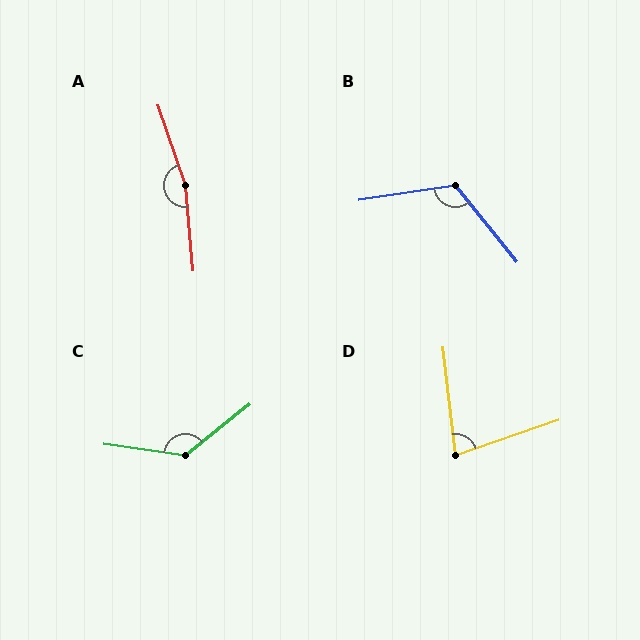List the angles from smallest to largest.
D (77°), B (120°), C (133°), A (166°).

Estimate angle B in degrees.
Approximately 120 degrees.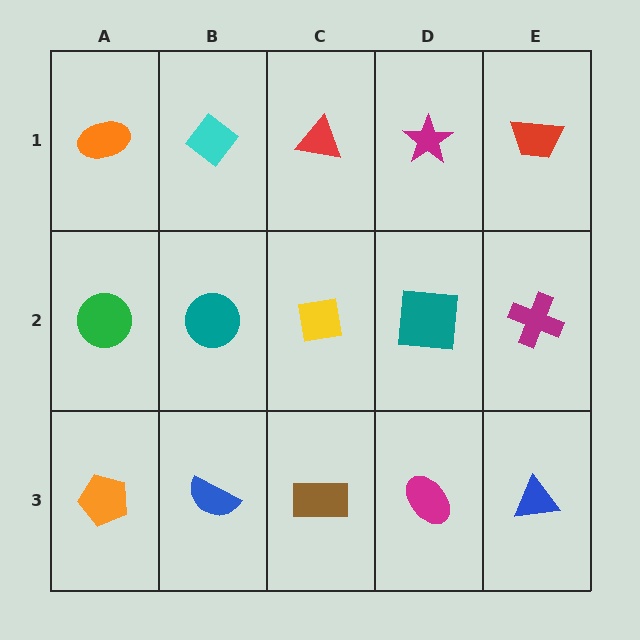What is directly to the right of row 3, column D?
A blue triangle.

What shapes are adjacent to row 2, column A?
An orange ellipse (row 1, column A), an orange pentagon (row 3, column A), a teal circle (row 2, column B).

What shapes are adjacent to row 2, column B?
A cyan diamond (row 1, column B), a blue semicircle (row 3, column B), a green circle (row 2, column A), a yellow square (row 2, column C).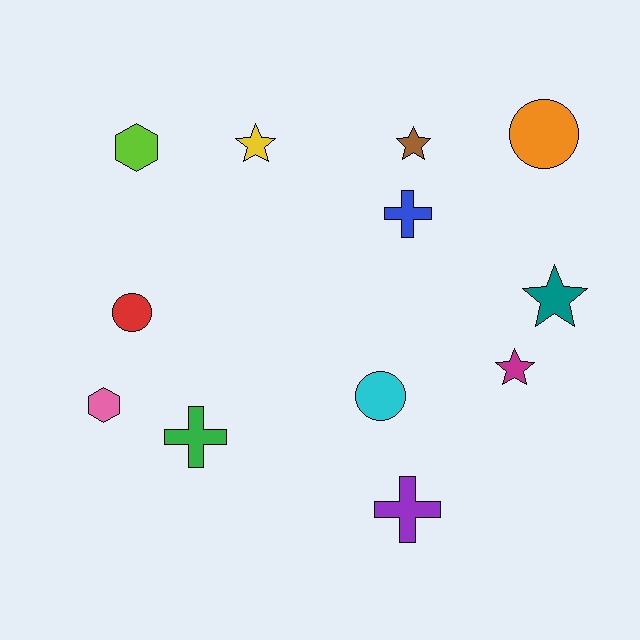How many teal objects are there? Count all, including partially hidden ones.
There is 1 teal object.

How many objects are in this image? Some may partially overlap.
There are 12 objects.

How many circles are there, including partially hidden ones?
There are 3 circles.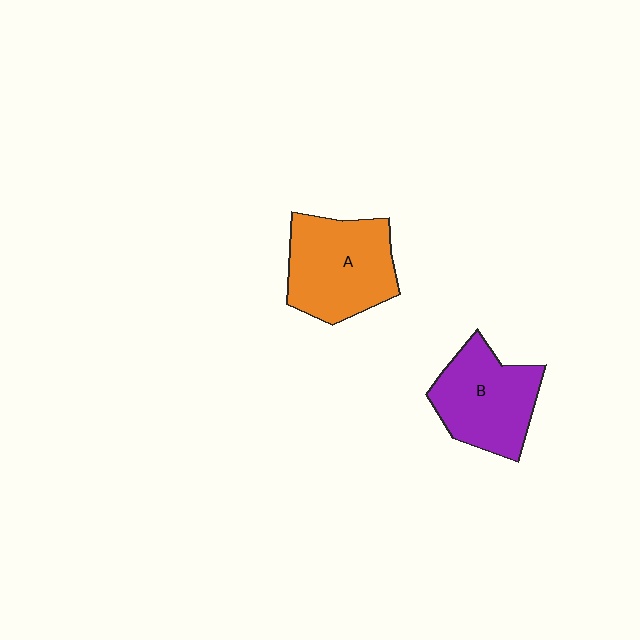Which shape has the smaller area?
Shape B (purple).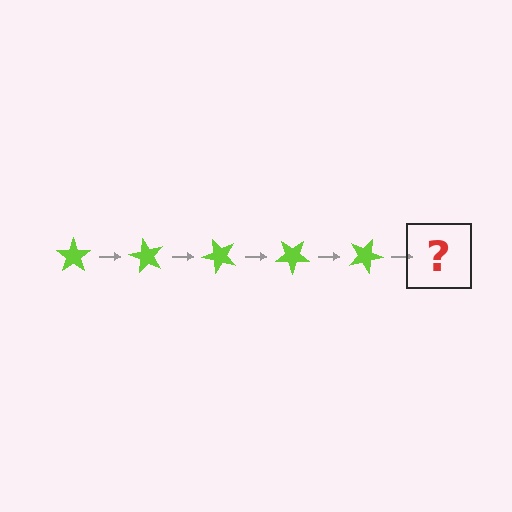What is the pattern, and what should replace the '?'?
The pattern is that the star rotates 60 degrees each step. The '?' should be a lime star rotated 300 degrees.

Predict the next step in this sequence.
The next step is a lime star rotated 300 degrees.